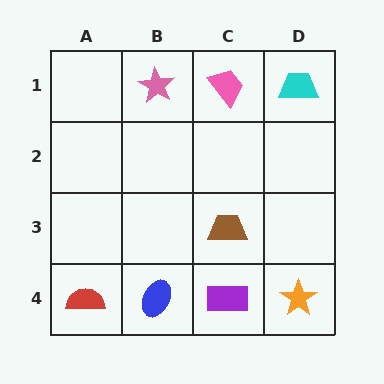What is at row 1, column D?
A cyan trapezoid.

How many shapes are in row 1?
3 shapes.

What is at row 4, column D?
An orange star.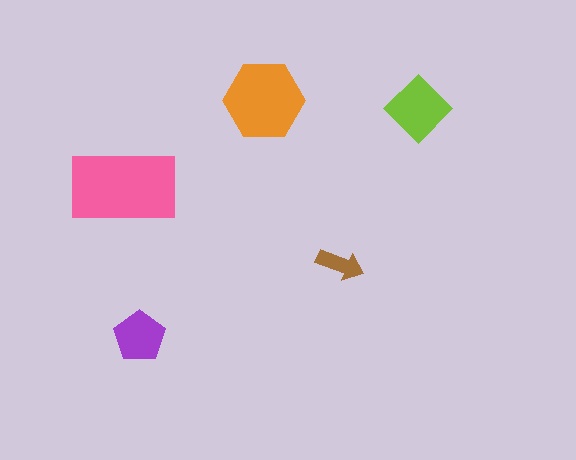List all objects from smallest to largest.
The brown arrow, the purple pentagon, the lime diamond, the orange hexagon, the pink rectangle.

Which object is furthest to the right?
The lime diamond is rightmost.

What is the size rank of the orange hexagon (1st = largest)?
2nd.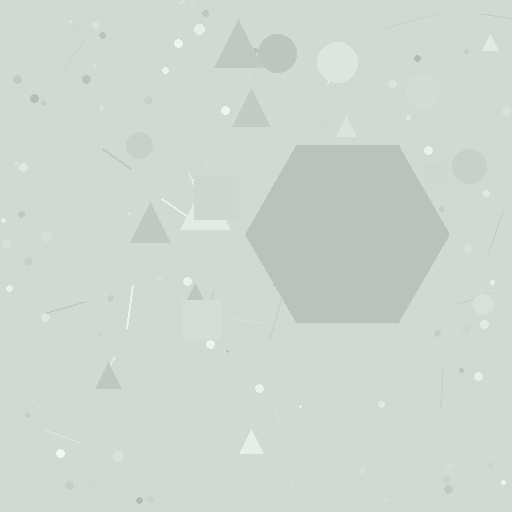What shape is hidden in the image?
A hexagon is hidden in the image.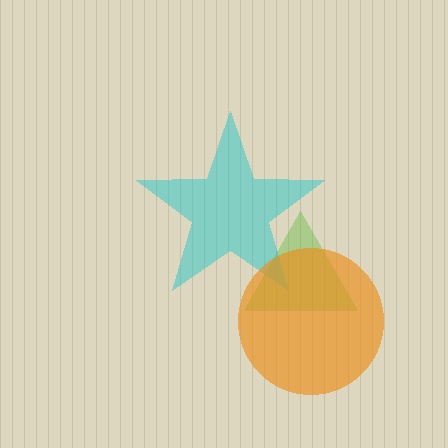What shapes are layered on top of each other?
The layered shapes are: a lime triangle, a cyan star, an orange circle.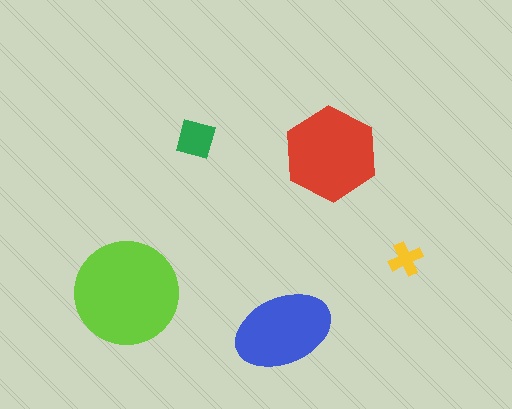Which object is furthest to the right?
The yellow cross is rightmost.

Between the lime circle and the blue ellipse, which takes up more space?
The lime circle.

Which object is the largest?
The lime circle.